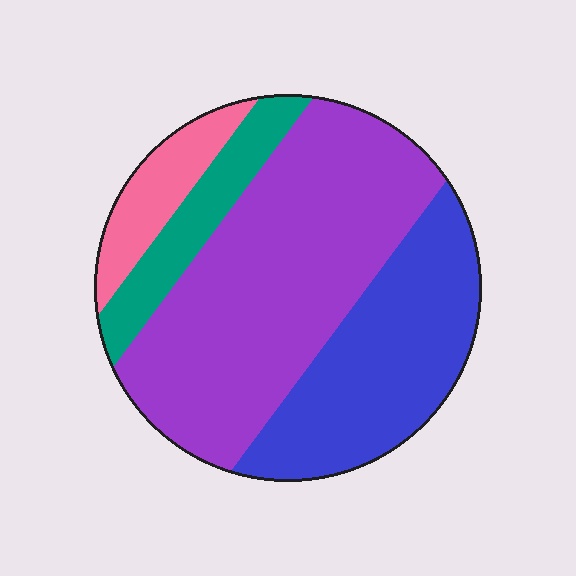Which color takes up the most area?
Purple, at roughly 50%.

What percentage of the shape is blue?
Blue takes up between a sixth and a third of the shape.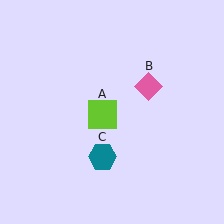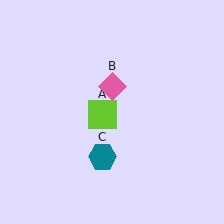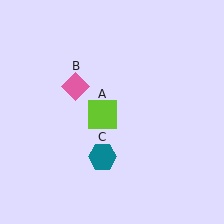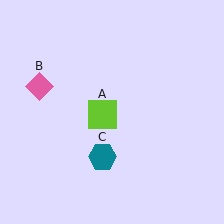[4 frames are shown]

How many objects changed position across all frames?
1 object changed position: pink diamond (object B).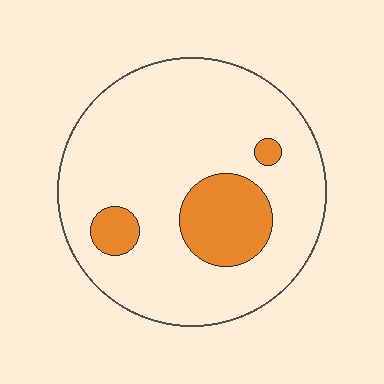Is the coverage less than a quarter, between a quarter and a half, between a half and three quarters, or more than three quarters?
Less than a quarter.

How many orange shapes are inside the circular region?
3.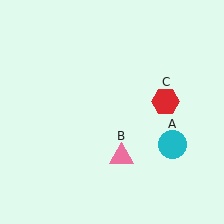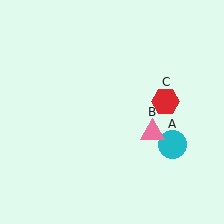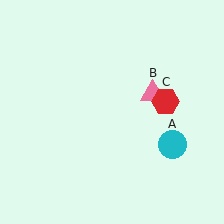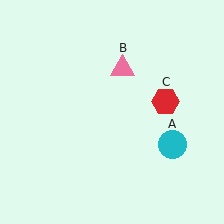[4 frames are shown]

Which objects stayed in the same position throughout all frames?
Cyan circle (object A) and red hexagon (object C) remained stationary.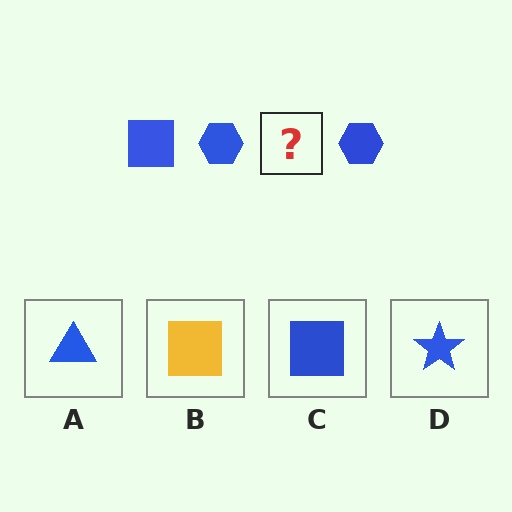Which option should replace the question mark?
Option C.